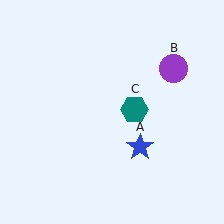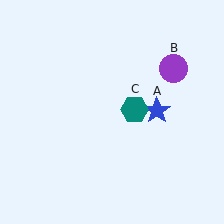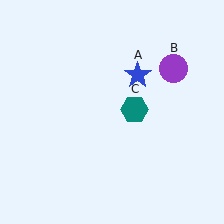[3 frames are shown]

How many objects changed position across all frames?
1 object changed position: blue star (object A).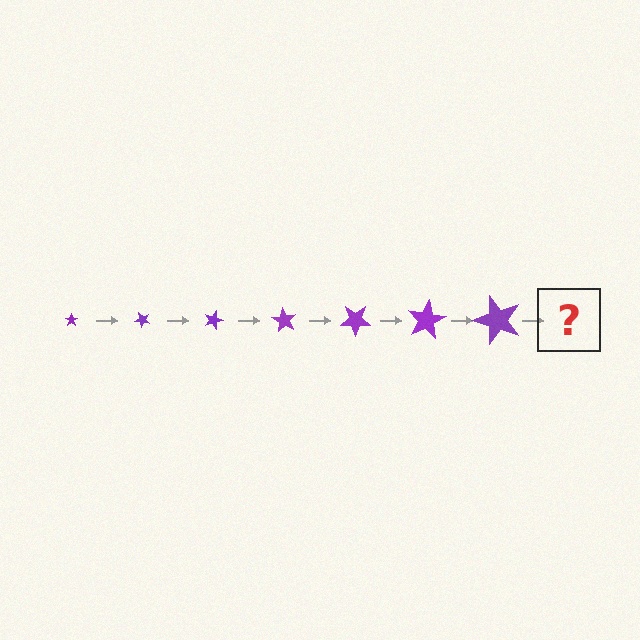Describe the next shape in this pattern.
It should be a star, larger than the previous one and rotated 315 degrees from the start.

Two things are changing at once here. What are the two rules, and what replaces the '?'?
The two rules are that the star grows larger each step and it rotates 45 degrees each step. The '?' should be a star, larger than the previous one and rotated 315 degrees from the start.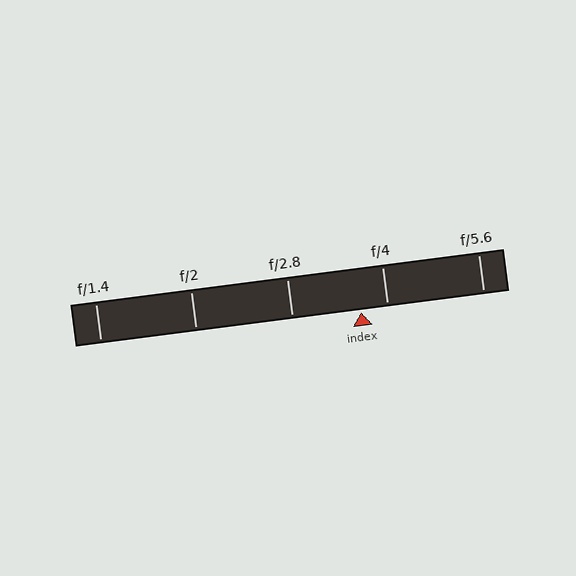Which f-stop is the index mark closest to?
The index mark is closest to f/4.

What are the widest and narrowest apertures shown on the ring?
The widest aperture shown is f/1.4 and the narrowest is f/5.6.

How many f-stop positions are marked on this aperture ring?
There are 5 f-stop positions marked.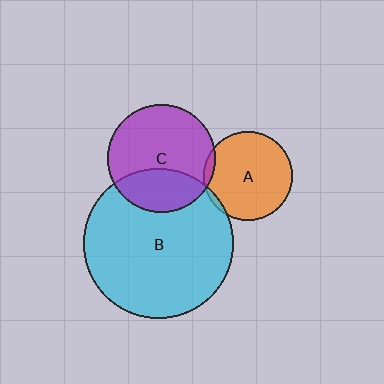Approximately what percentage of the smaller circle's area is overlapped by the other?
Approximately 5%.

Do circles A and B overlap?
Yes.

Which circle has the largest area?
Circle B (cyan).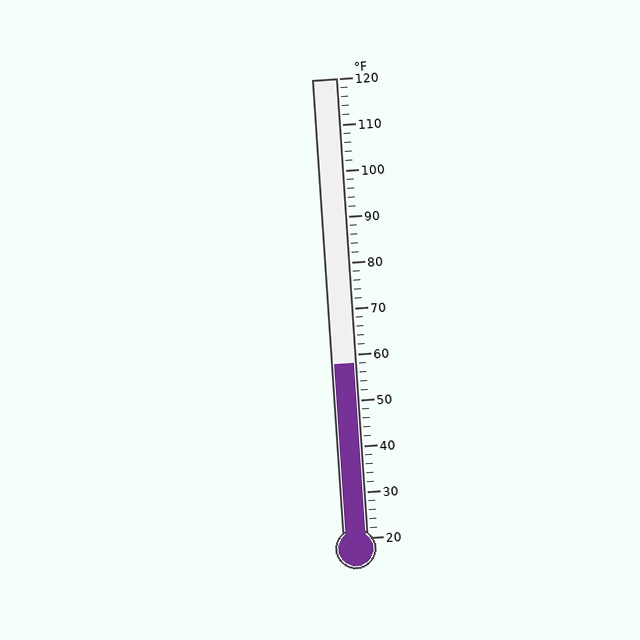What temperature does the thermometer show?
The thermometer shows approximately 58°F.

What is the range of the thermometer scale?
The thermometer scale ranges from 20°F to 120°F.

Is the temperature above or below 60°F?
The temperature is below 60°F.